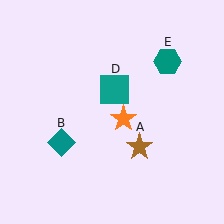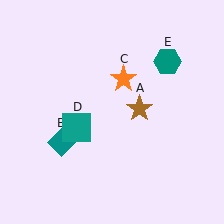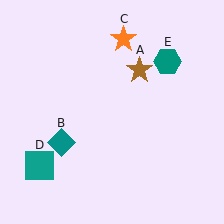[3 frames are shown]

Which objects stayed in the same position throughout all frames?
Teal diamond (object B) and teal hexagon (object E) remained stationary.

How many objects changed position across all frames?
3 objects changed position: brown star (object A), orange star (object C), teal square (object D).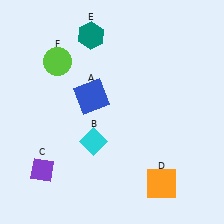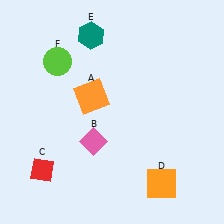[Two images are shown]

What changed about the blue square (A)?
In Image 1, A is blue. In Image 2, it changed to orange.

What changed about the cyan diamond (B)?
In Image 1, B is cyan. In Image 2, it changed to pink.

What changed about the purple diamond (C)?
In Image 1, C is purple. In Image 2, it changed to red.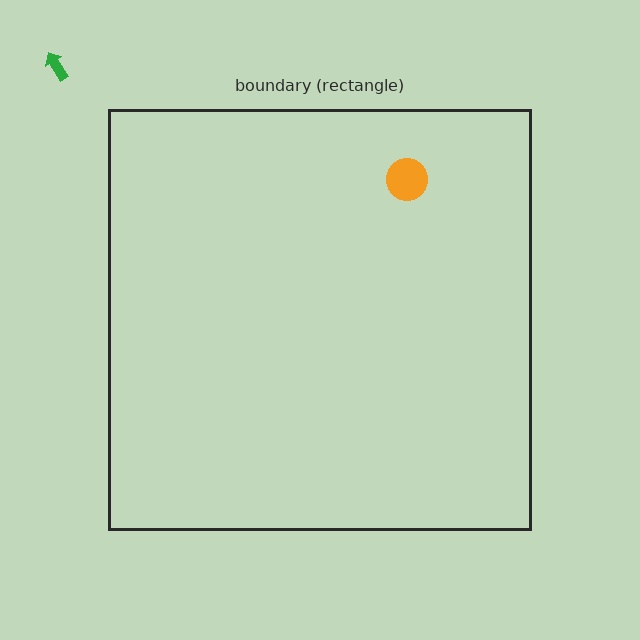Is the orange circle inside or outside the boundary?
Inside.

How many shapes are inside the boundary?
1 inside, 1 outside.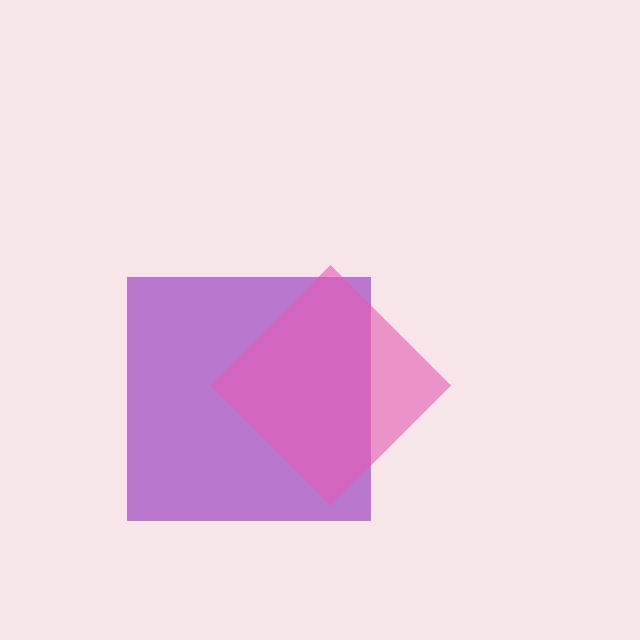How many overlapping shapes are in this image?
There are 2 overlapping shapes in the image.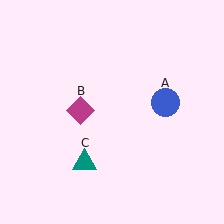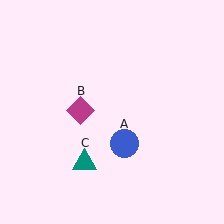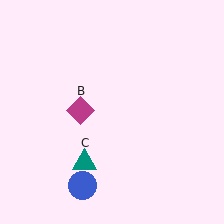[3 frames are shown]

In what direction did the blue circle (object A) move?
The blue circle (object A) moved down and to the left.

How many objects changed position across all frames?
1 object changed position: blue circle (object A).